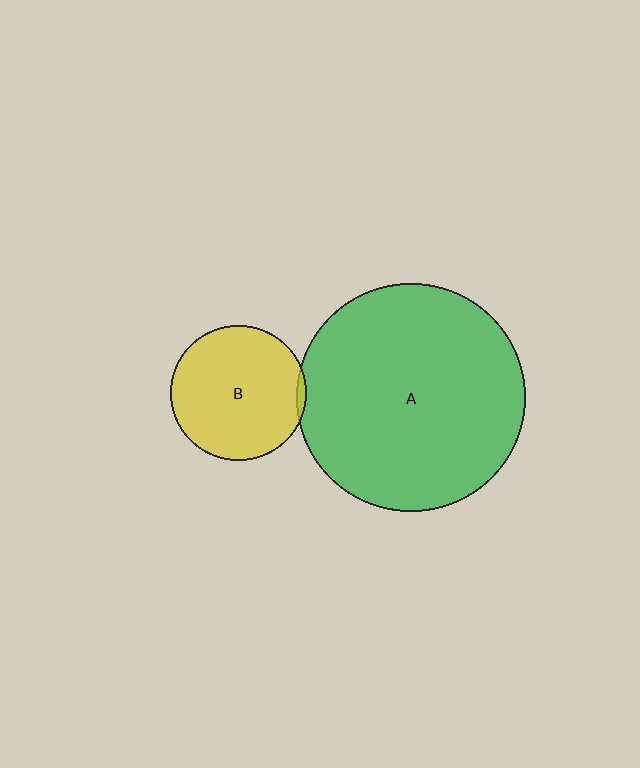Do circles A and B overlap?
Yes.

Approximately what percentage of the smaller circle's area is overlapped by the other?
Approximately 5%.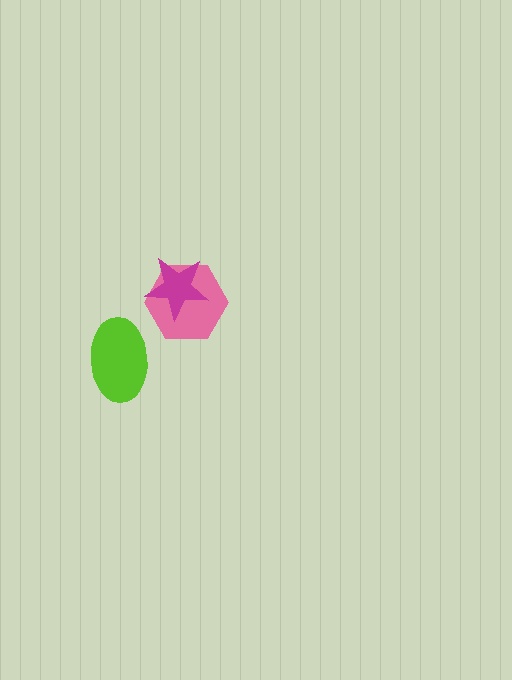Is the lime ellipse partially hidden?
No, no other shape covers it.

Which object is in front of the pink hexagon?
The magenta star is in front of the pink hexagon.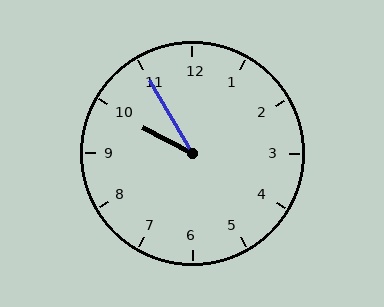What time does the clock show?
9:55.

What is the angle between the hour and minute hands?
Approximately 32 degrees.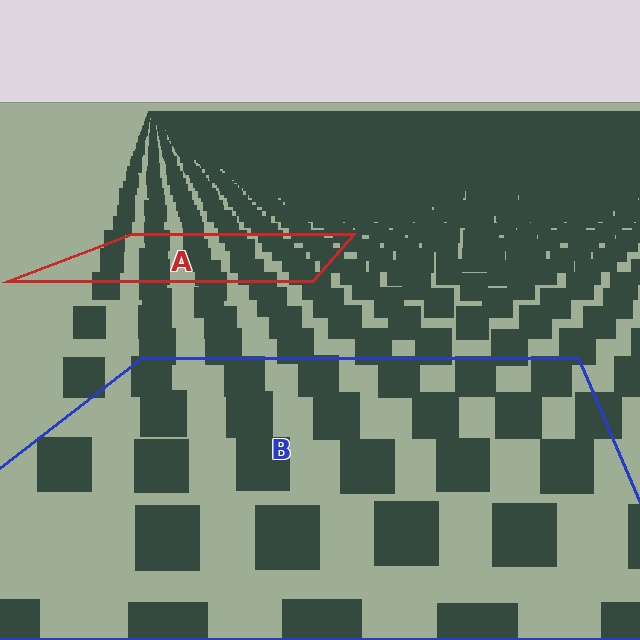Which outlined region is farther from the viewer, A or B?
Region A is farther from the viewer — the texture elements inside it appear smaller and more densely packed.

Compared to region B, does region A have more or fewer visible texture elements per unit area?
Region A has more texture elements per unit area — they are packed more densely because it is farther away.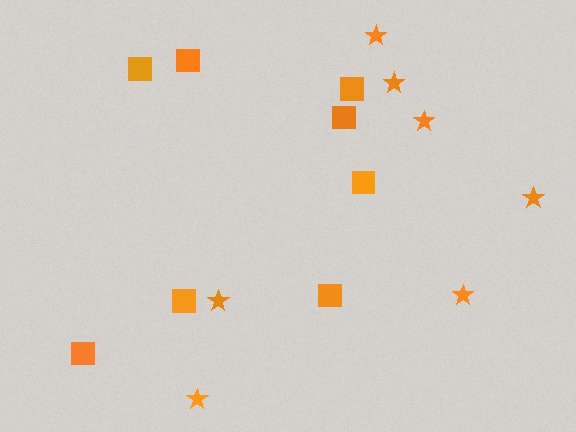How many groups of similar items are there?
There are 2 groups: one group of squares (8) and one group of stars (7).